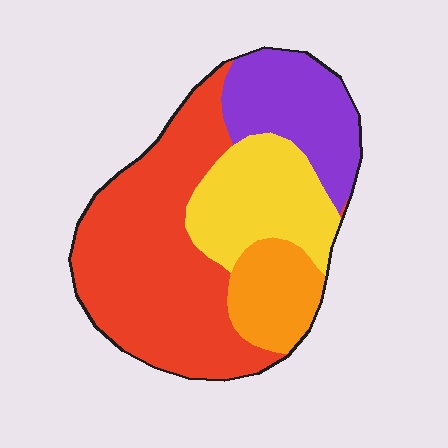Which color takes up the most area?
Red, at roughly 45%.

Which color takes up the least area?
Orange, at roughly 15%.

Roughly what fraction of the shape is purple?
Purple takes up between a sixth and a third of the shape.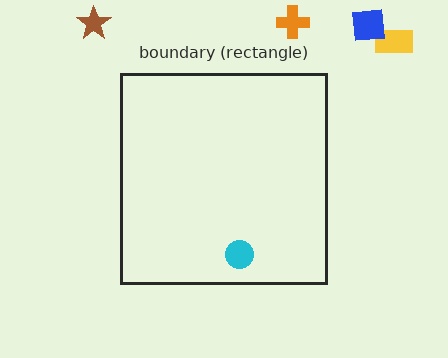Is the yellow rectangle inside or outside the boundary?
Outside.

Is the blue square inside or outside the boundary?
Outside.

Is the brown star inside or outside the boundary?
Outside.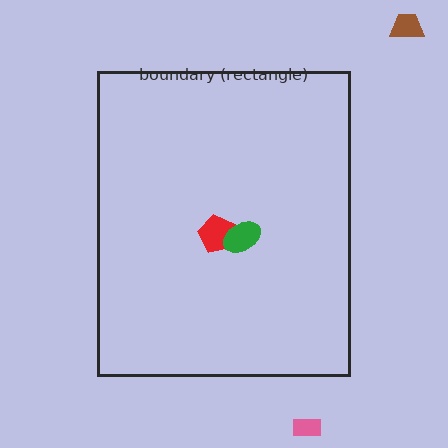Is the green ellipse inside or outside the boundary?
Inside.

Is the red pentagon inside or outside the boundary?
Inside.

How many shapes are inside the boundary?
2 inside, 2 outside.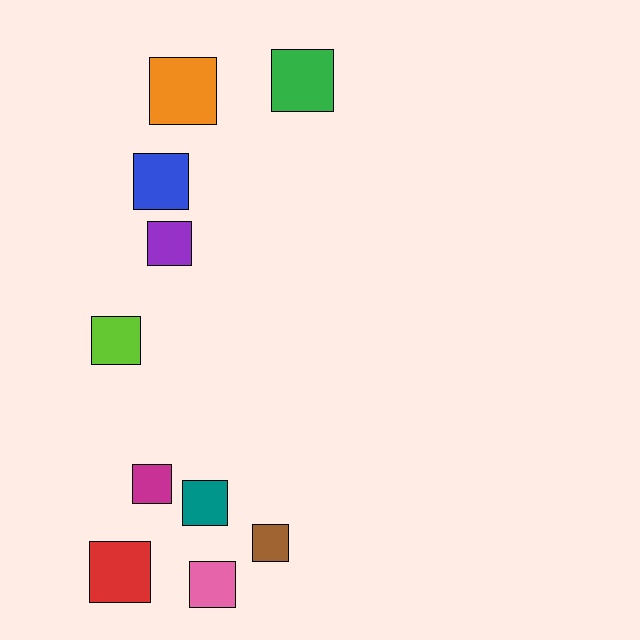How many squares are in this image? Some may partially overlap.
There are 10 squares.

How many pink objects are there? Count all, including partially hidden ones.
There is 1 pink object.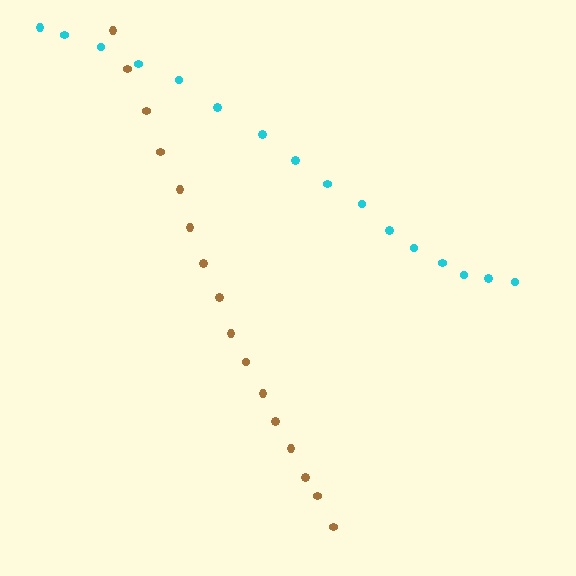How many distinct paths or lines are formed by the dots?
There are 2 distinct paths.